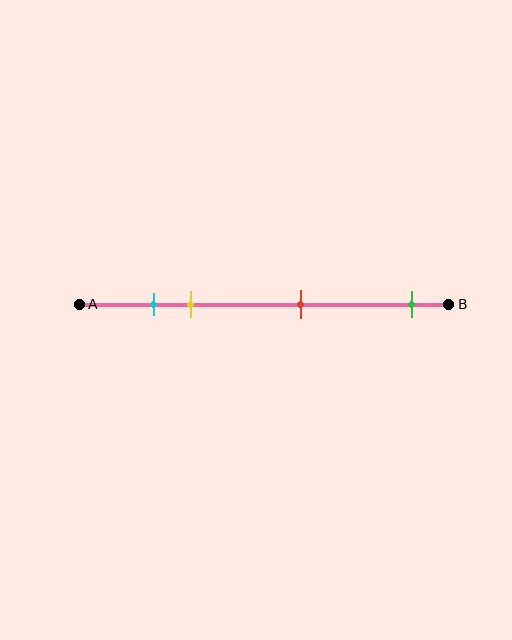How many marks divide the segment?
There are 4 marks dividing the segment.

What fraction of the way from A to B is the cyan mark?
The cyan mark is approximately 20% (0.2) of the way from A to B.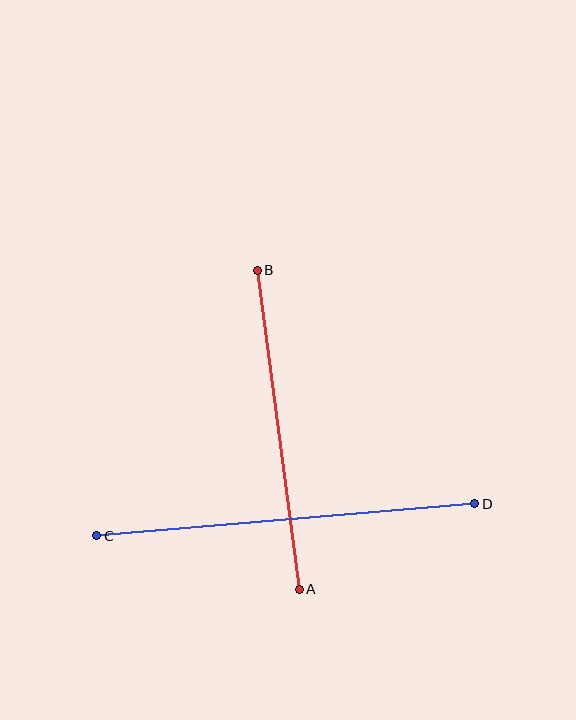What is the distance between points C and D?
The distance is approximately 379 pixels.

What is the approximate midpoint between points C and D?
The midpoint is at approximately (286, 520) pixels.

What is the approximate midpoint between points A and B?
The midpoint is at approximately (278, 430) pixels.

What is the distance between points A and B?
The distance is approximately 321 pixels.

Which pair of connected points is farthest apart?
Points C and D are farthest apart.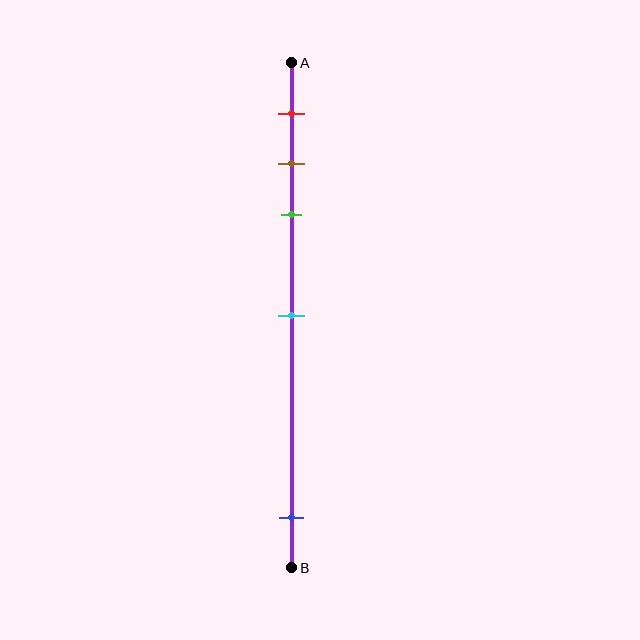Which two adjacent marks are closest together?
The brown and green marks are the closest adjacent pair.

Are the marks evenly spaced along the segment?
No, the marks are not evenly spaced.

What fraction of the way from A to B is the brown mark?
The brown mark is approximately 20% (0.2) of the way from A to B.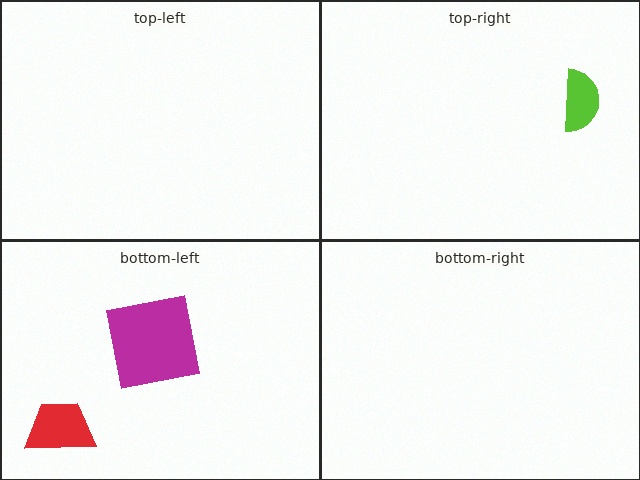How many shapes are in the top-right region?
1.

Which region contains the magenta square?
The bottom-left region.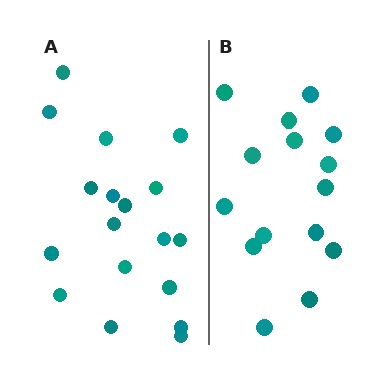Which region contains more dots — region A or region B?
Region A (the left region) has more dots.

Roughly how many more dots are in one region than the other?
Region A has just a few more — roughly 2 or 3 more dots than region B.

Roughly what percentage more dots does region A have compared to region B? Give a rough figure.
About 20% more.